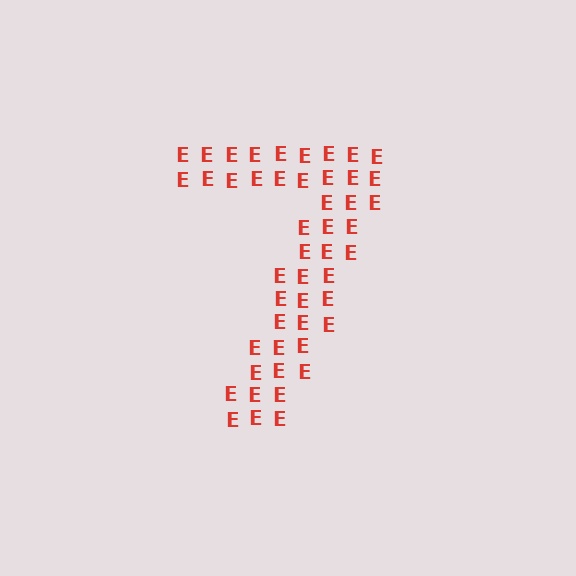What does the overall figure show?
The overall figure shows the digit 7.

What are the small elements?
The small elements are letter E's.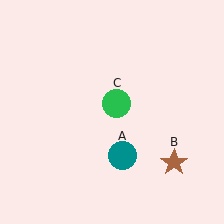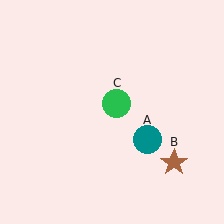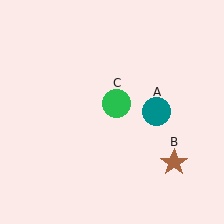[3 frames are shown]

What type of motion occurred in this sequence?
The teal circle (object A) rotated counterclockwise around the center of the scene.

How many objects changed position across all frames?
1 object changed position: teal circle (object A).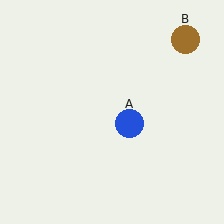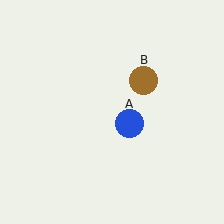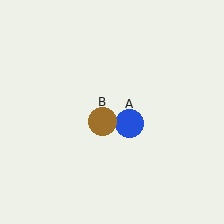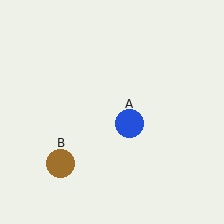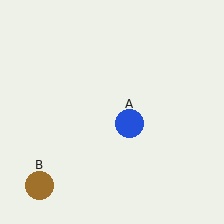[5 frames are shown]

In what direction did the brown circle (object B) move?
The brown circle (object B) moved down and to the left.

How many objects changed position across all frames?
1 object changed position: brown circle (object B).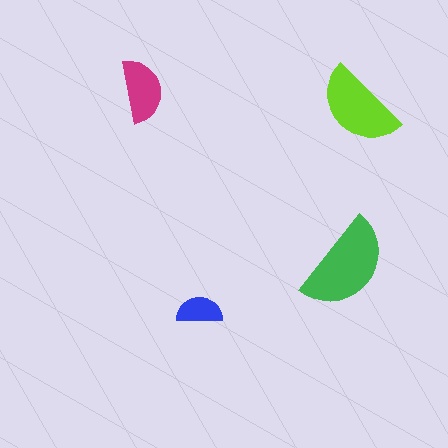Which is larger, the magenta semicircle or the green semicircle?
The green one.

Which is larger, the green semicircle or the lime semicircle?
The green one.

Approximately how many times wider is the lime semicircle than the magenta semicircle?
About 1.5 times wider.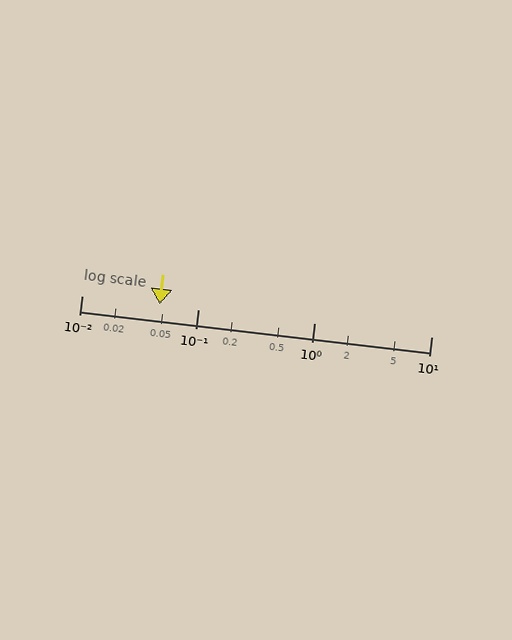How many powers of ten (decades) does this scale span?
The scale spans 3 decades, from 0.01 to 10.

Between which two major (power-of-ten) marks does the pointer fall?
The pointer is between 0.01 and 0.1.